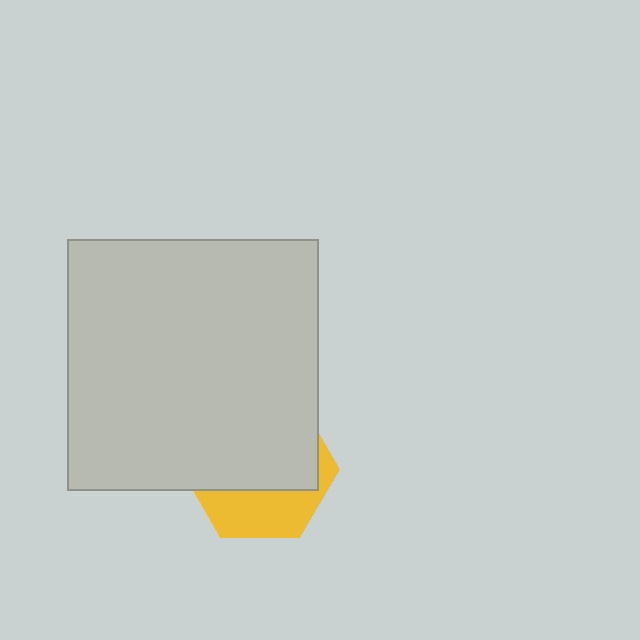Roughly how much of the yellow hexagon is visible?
A small part of it is visible (roughly 34%).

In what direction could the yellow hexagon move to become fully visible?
The yellow hexagon could move down. That would shift it out from behind the light gray square entirely.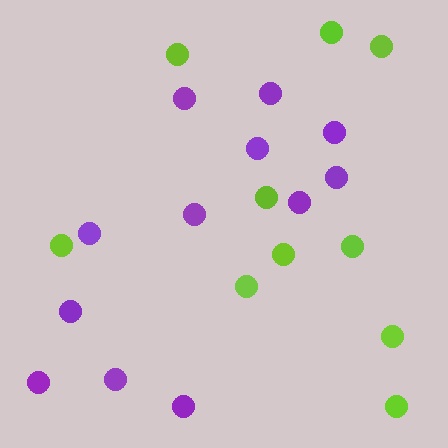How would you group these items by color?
There are 2 groups: one group of lime circles (10) and one group of purple circles (12).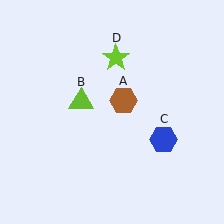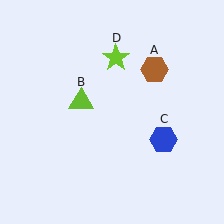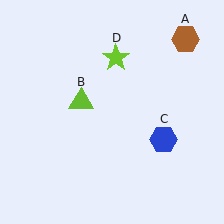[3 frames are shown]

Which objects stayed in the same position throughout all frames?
Lime triangle (object B) and blue hexagon (object C) and lime star (object D) remained stationary.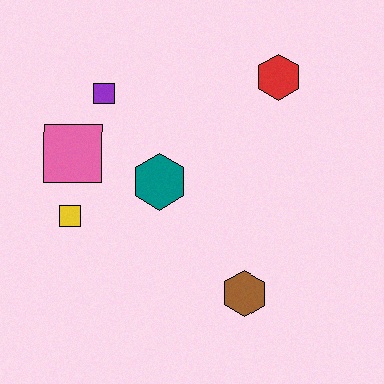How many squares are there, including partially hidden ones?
There are 3 squares.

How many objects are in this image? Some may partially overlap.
There are 6 objects.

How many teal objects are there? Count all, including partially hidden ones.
There is 1 teal object.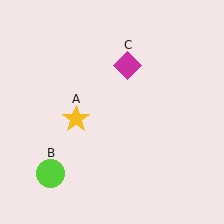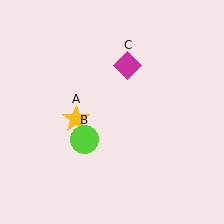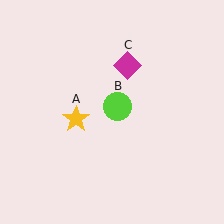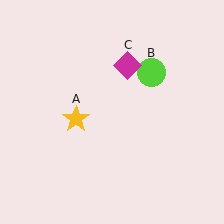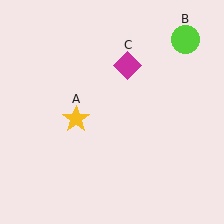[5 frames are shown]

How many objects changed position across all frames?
1 object changed position: lime circle (object B).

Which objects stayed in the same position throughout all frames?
Yellow star (object A) and magenta diamond (object C) remained stationary.